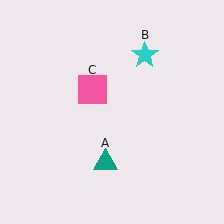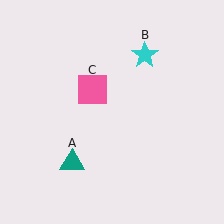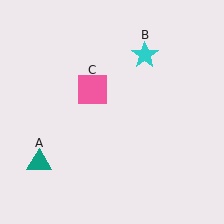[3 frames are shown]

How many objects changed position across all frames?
1 object changed position: teal triangle (object A).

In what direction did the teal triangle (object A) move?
The teal triangle (object A) moved left.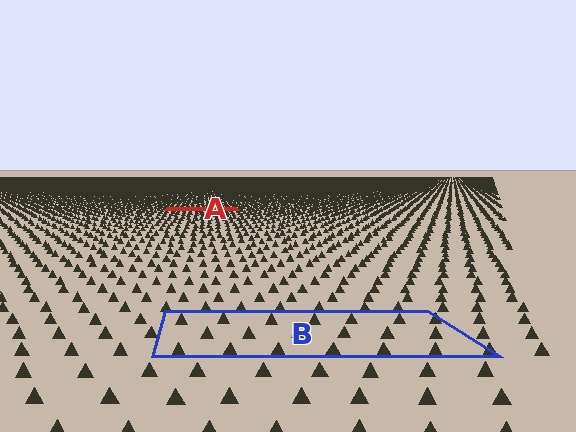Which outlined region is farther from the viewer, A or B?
Region A is farther from the viewer — the texture elements inside it appear smaller and more densely packed.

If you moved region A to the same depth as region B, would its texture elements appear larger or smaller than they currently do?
They would appear larger. At a closer depth, the same texture elements are projected at a bigger on-screen size.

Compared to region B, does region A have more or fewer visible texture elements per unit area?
Region A has more texture elements per unit area — they are packed more densely because it is farther away.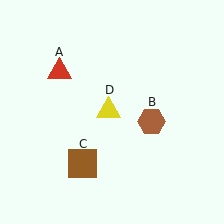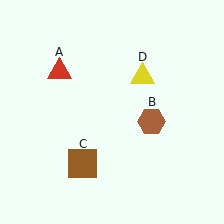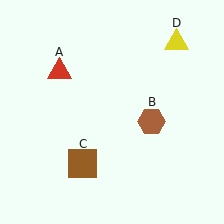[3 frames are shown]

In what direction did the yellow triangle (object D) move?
The yellow triangle (object D) moved up and to the right.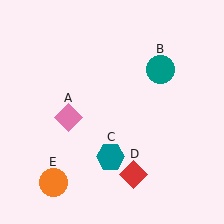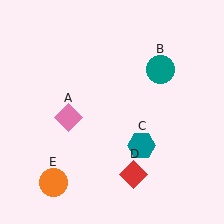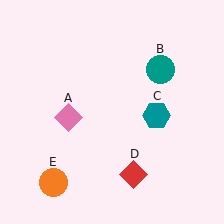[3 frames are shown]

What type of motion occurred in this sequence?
The teal hexagon (object C) rotated counterclockwise around the center of the scene.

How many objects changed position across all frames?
1 object changed position: teal hexagon (object C).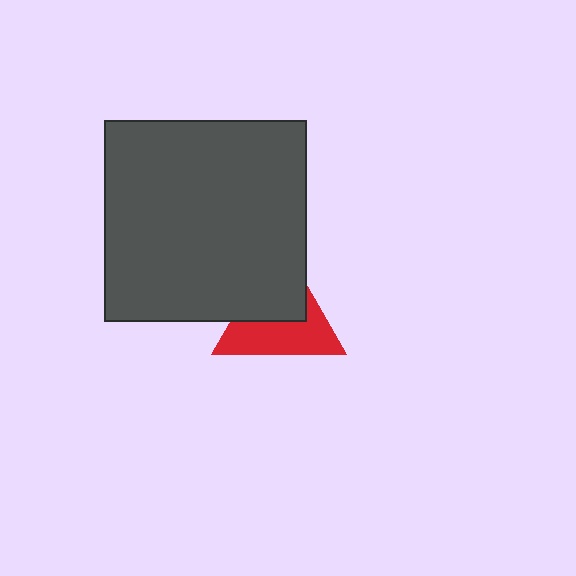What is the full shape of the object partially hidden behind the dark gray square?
The partially hidden object is a red triangle.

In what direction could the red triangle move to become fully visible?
The red triangle could move toward the lower-right. That would shift it out from behind the dark gray square entirely.